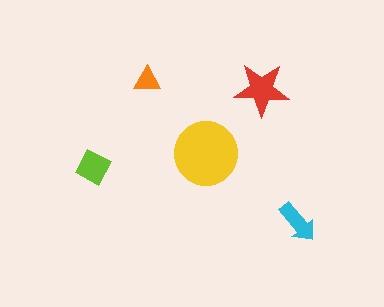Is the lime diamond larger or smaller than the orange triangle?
Larger.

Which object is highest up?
The orange triangle is topmost.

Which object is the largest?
The yellow circle.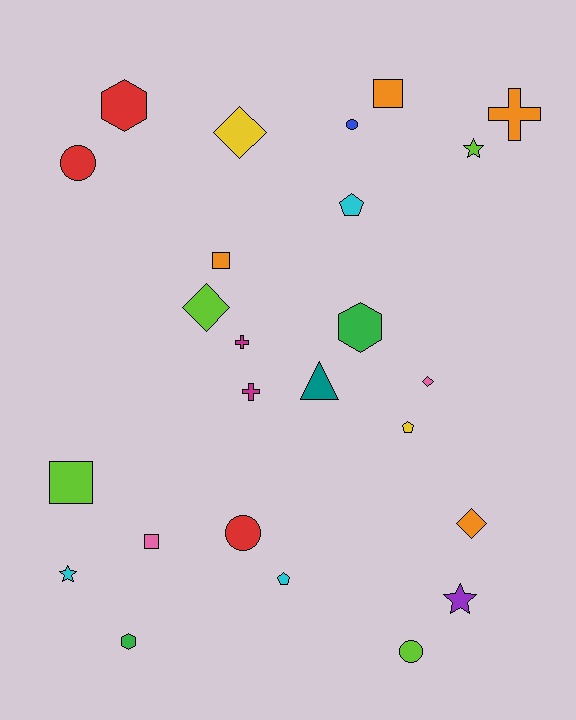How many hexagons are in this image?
There are 3 hexagons.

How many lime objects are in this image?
There are 4 lime objects.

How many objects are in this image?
There are 25 objects.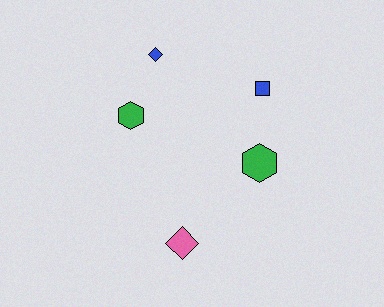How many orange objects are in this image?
There are no orange objects.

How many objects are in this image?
There are 5 objects.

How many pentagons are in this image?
There are no pentagons.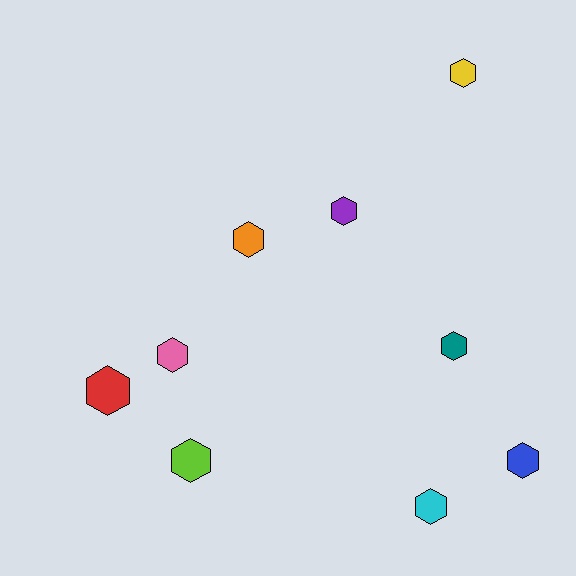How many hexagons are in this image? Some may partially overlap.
There are 9 hexagons.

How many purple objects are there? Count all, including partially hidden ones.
There is 1 purple object.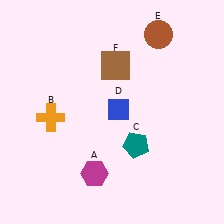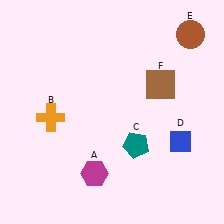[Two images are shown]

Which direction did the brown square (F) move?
The brown square (F) moved right.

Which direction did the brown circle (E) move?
The brown circle (E) moved right.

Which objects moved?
The objects that moved are: the blue diamond (D), the brown circle (E), the brown square (F).